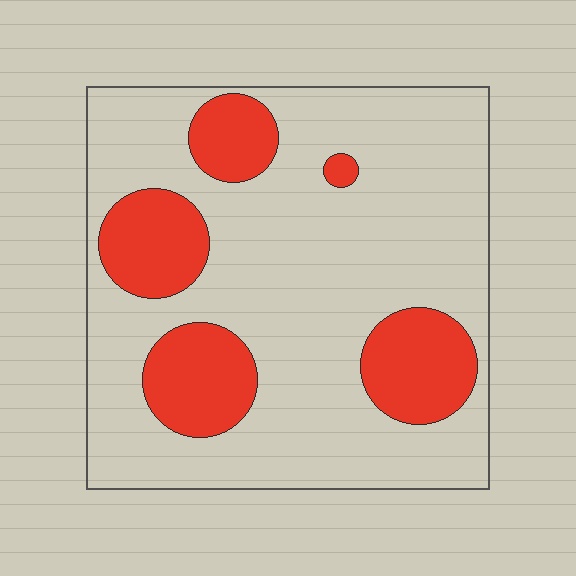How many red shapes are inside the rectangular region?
5.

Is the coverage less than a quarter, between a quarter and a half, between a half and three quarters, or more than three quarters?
Less than a quarter.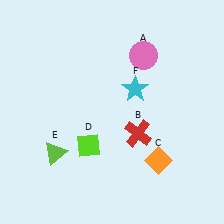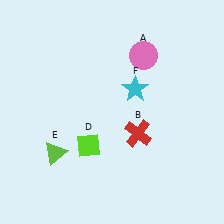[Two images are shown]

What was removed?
The orange diamond (C) was removed in Image 2.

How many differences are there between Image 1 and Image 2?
There is 1 difference between the two images.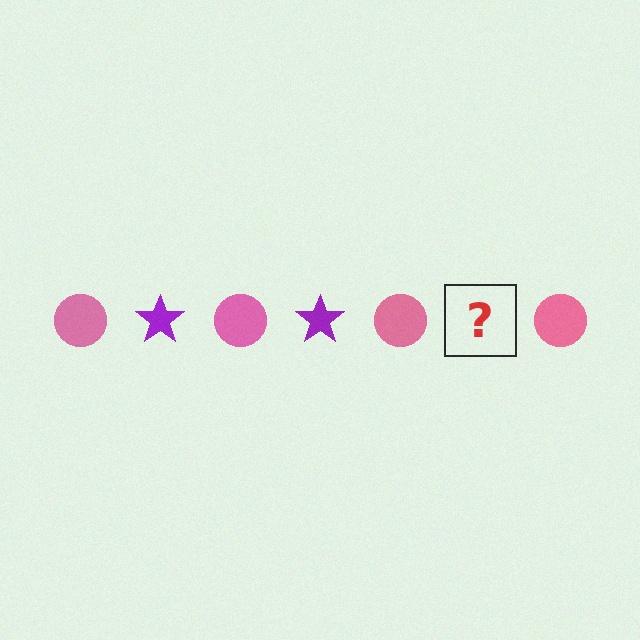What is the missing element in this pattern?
The missing element is a purple star.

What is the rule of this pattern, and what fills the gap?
The rule is that the pattern alternates between pink circle and purple star. The gap should be filled with a purple star.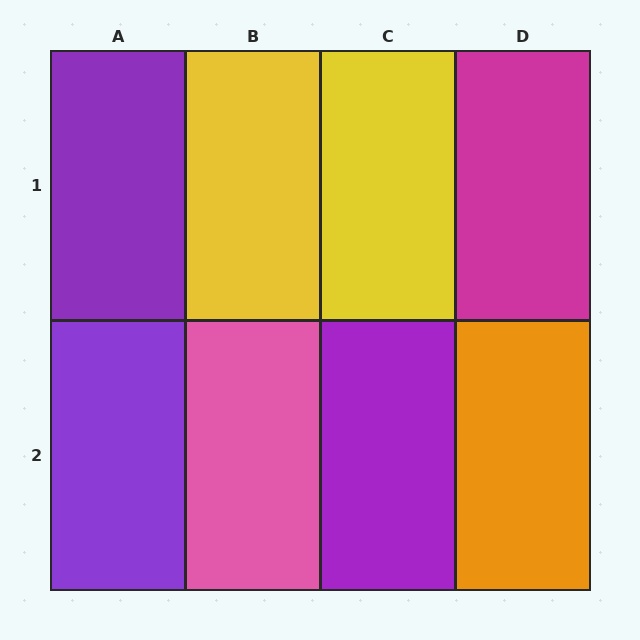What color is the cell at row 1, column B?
Yellow.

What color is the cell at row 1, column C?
Yellow.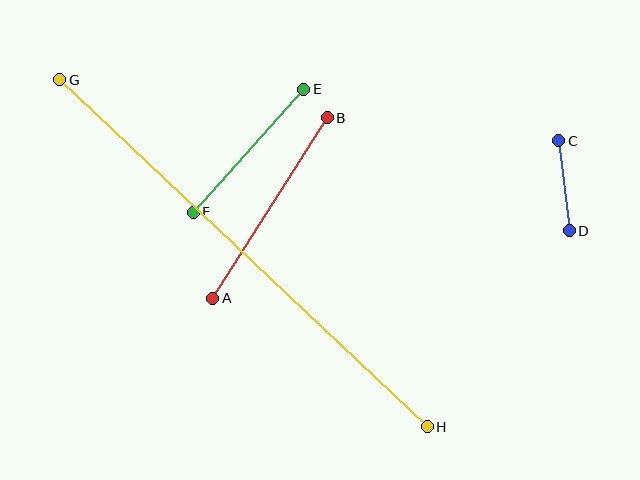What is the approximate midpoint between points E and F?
The midpoint is at approximately (248, 151) pixels.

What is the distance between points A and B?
The distance is approximately 214 pixels.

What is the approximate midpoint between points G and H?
The midpoint is at approximately (243, 253) pixels.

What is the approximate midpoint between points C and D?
The midpoint is at approximately (564, 186) pixels.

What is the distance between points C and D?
The distance is approximately 90 pixels.